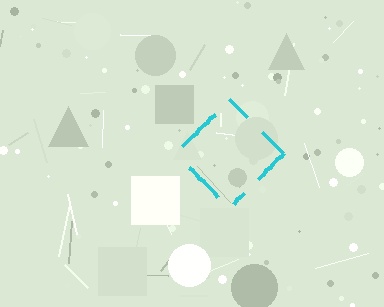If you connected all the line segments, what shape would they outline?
They would outline a diamond.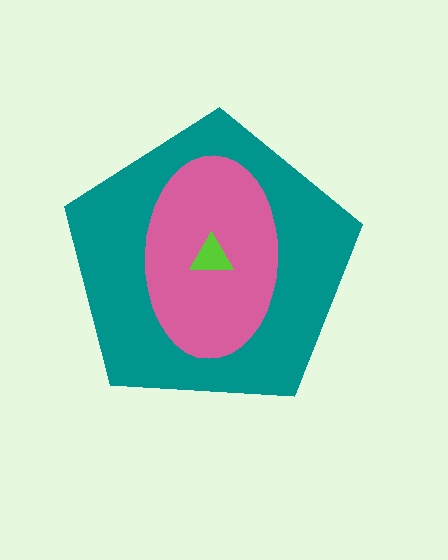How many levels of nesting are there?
3.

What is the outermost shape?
The teal pentagon.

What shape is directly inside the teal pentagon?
The pink ellipse.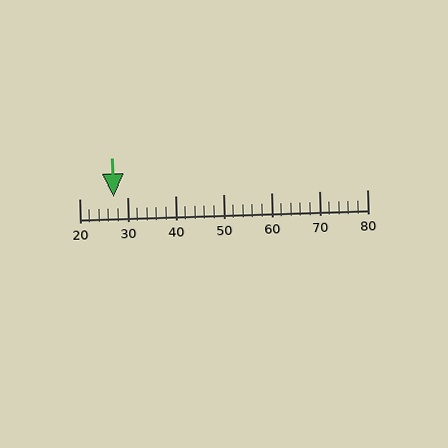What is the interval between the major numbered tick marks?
The major tick marks are spaced 10 units apart.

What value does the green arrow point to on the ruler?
The green arrow points to approximately 27.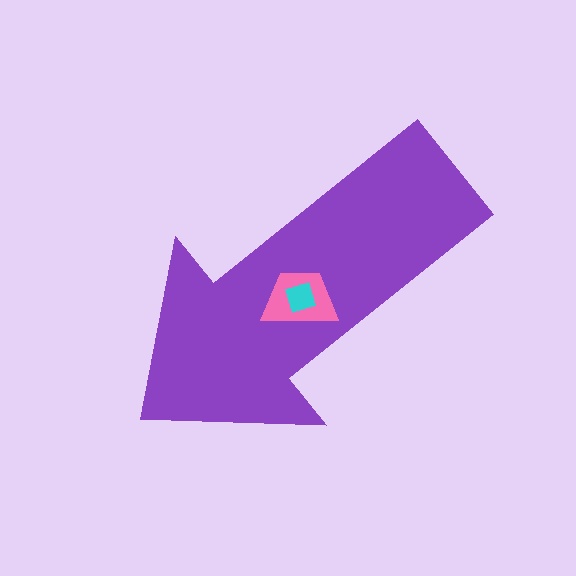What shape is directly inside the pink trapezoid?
The cyan diamond.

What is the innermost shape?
The cyan diamond.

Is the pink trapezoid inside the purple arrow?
Yes.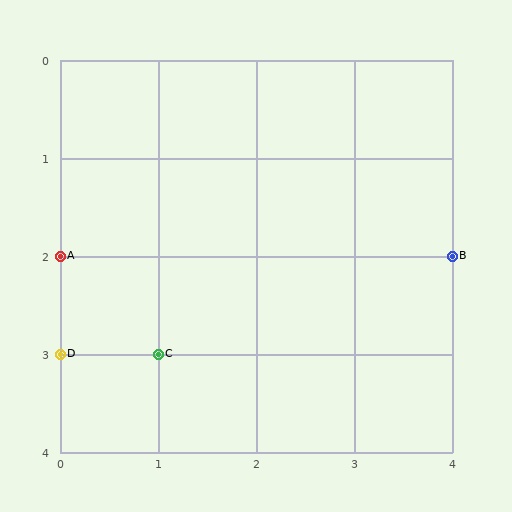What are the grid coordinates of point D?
Point D is at grid coordinates (0, 3).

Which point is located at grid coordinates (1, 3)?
Point C is at (1, 3).